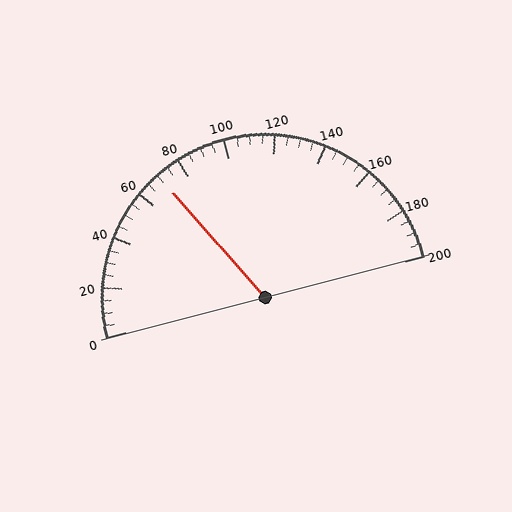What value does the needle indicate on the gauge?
The needle indicates approximately 70.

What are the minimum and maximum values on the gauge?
The gauge ranges from 0 to 200.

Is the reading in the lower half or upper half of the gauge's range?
The reading is in the lower half of the range (0 to 200).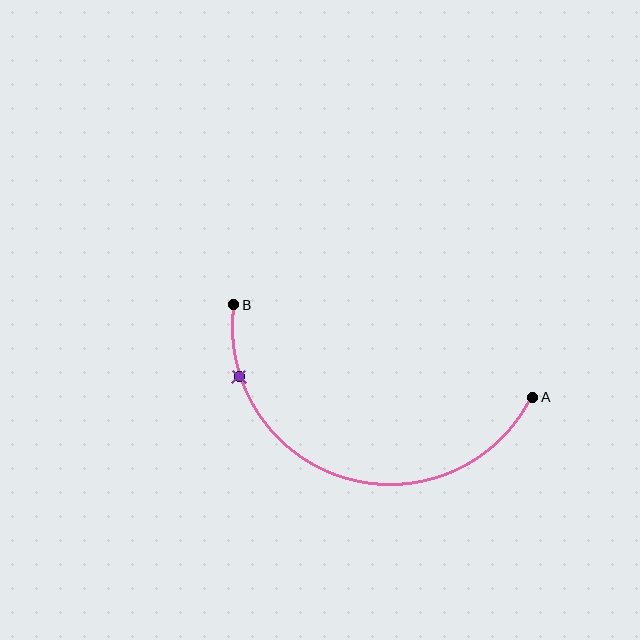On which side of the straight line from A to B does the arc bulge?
The arc bulges below the straight line connecting A and B.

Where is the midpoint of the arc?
The arc midpoint is the point on the curve farthest from the straight line joining A and B. It sits below that line.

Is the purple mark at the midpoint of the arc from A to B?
No. The purple mark lies on the arc but is closer to endpoint B. The arc midpoint would be at the point on the curve equidistant along the arc from both A and B.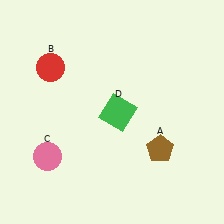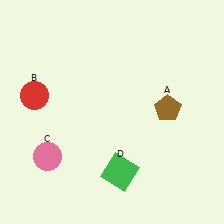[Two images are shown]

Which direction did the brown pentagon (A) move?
The brown pentagon (A) moved up.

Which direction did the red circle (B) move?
The red circle (B) moved down.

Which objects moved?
The objects that moved are: the brown pentagon (A), the red circle (B), the green square (D).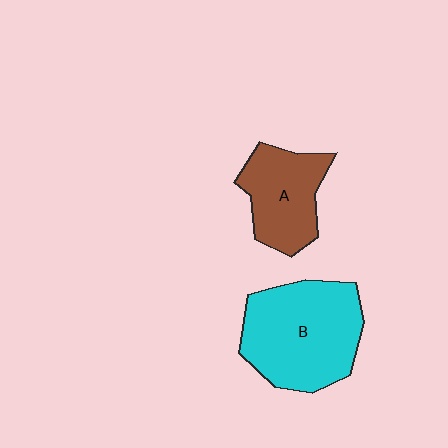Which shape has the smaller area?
Shape A (brown).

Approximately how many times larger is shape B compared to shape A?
Approximately 1.6 times.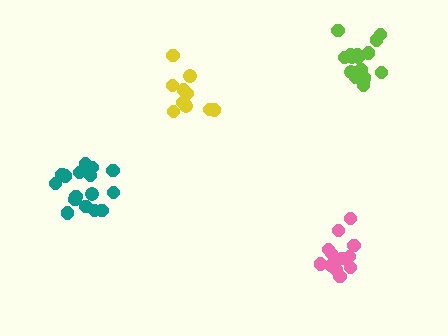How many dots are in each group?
Group 1: 16 dots, Group 2: 10 dots, Group 3: 14 dots, Group 4: 16 dots (56 total).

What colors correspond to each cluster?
The clusters are colored: teal, yellow, pink, lime.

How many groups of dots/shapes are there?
There are 4 groups.